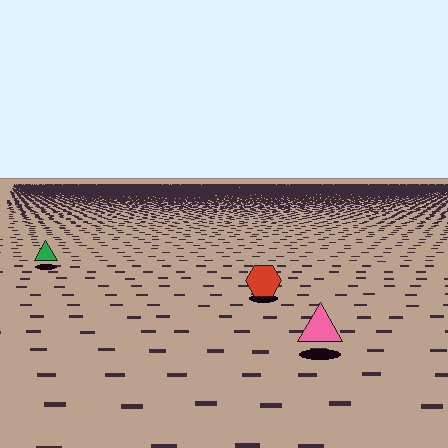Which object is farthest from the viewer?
The green triangle is farthest from the viewer. It appears smaller and the ground texture around it is denser.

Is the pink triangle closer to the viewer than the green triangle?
Yes. The pink triangle is closer — you can tell from the texture gradient: the ground texture is coarser near it.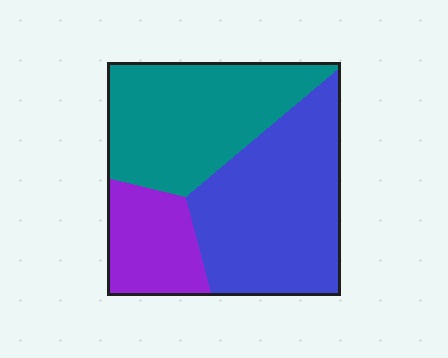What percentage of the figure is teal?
Teal covers 38% of the figure.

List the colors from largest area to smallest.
From largest to smallest: blue, teal, purple.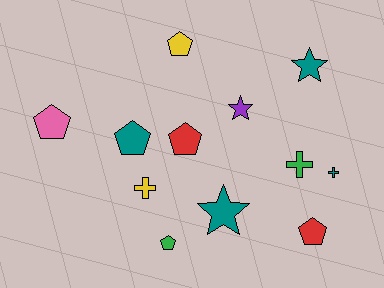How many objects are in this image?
There are 12 objects.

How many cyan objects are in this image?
There are no cyan objects.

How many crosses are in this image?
There are 3 crosses.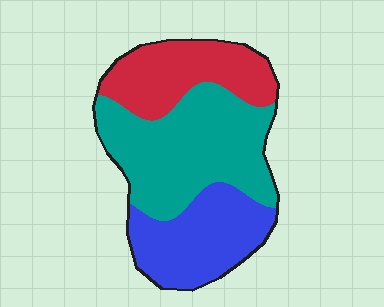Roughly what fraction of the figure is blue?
Blue covers 29% of the figure.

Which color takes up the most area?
Teal, at roughly 45%.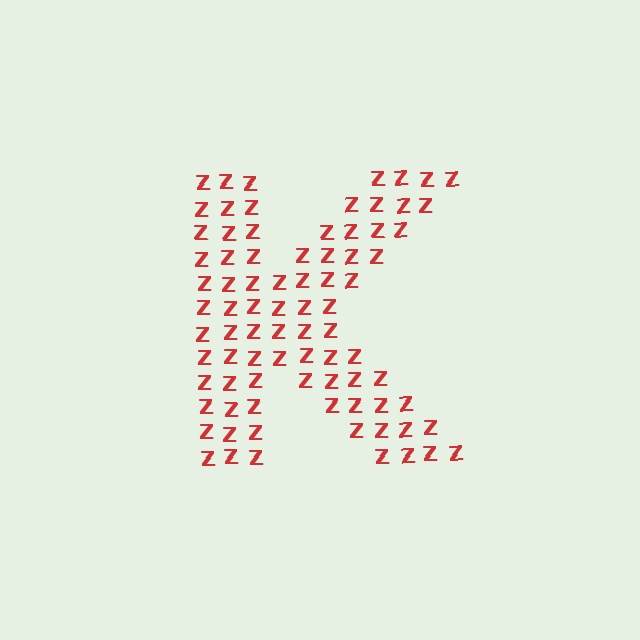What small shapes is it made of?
It is made of small letter Z's.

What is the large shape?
The large shape is the letter K.